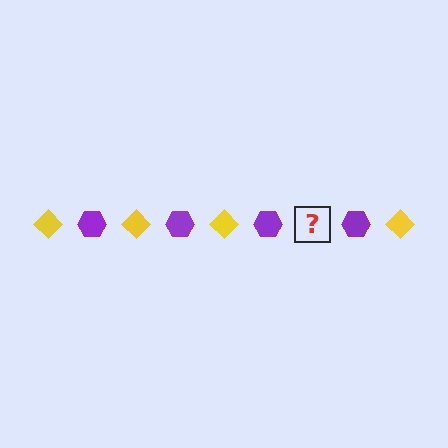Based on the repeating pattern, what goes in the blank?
The blank should be a yellow diamond.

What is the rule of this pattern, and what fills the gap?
The rule is that the pattern alternates between yellow diamond and purple hexagon. The gap should be filled with a yellow diamond.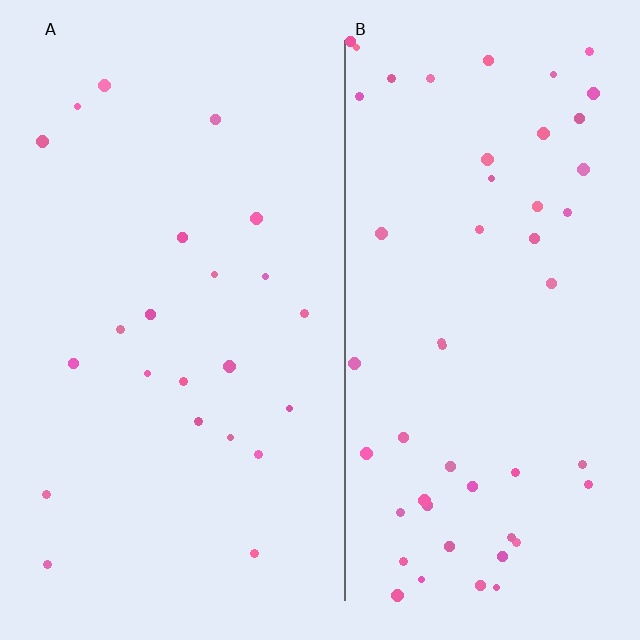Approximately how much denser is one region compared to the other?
Approximately 2.3× — region B over region A.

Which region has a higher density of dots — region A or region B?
B (the right).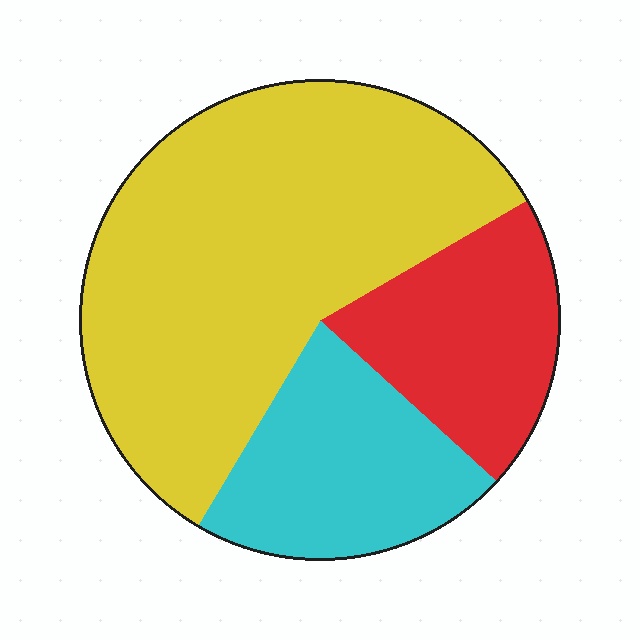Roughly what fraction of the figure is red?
Red takes up less than a quarter of the figure.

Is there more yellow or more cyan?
Yellow.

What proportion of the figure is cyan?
Cyan takes up about one fifth (1/5) of the figure.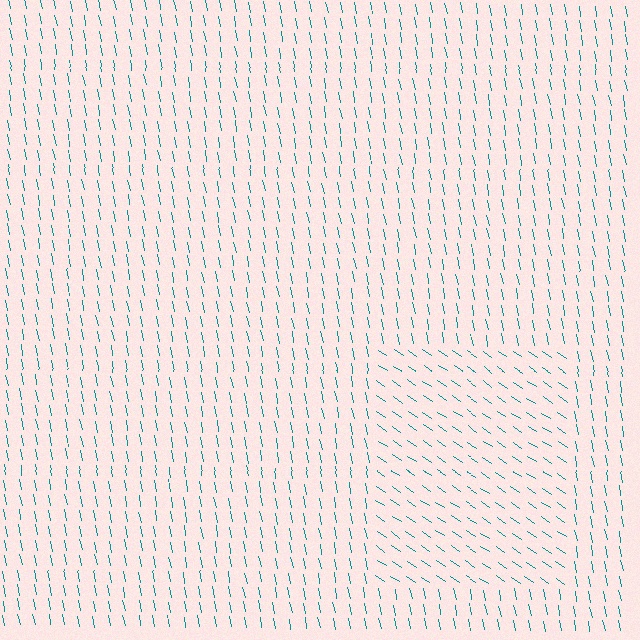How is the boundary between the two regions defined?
The boundary is defined purely by a change in line orientation (approximately 45 degrees difference). All lines are the same color and thickness.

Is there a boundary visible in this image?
Yes, there is a texture boundary formed by a change in line orientation.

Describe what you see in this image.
The image is filled with small teal line segments. A rectangle region in the image has lines oriented differently from the surrounding lines, creating a visible texture boundary.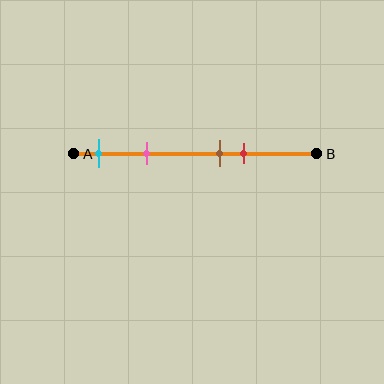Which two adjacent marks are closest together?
The brown and red marks are the closest adjacent pair.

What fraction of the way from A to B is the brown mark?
The brown mark is approximately 60% (0.6) of the way from A to B.